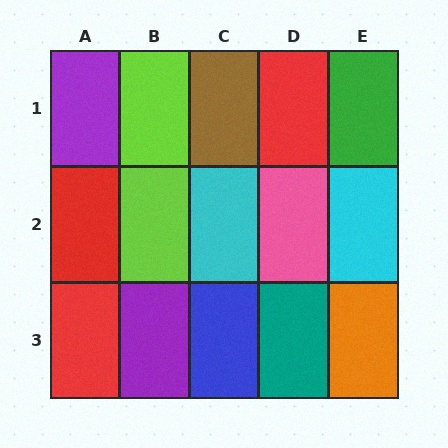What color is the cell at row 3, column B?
Purple.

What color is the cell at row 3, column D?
Teal.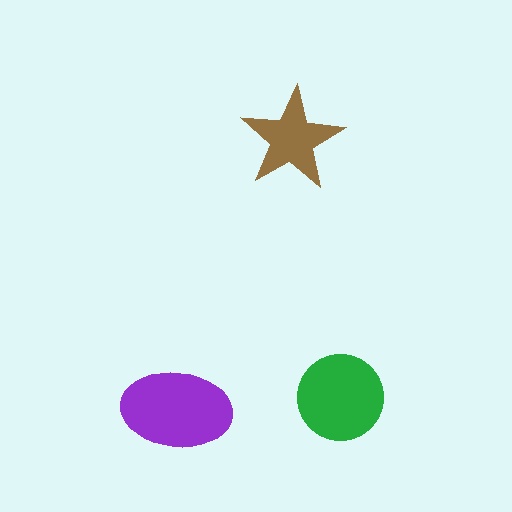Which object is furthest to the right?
The green circle is rightmost.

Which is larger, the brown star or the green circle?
The green circle.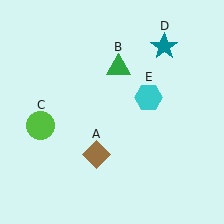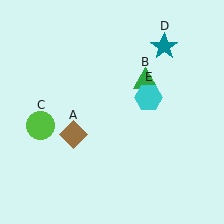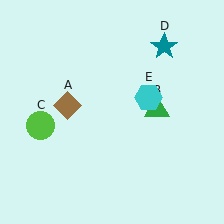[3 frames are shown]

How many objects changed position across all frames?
2 objects changed position: brown diamond (object A), green triangle (object B).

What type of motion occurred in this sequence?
The brown diamond (object A), green triangle (object B) rotated clockwise around the center of the scene.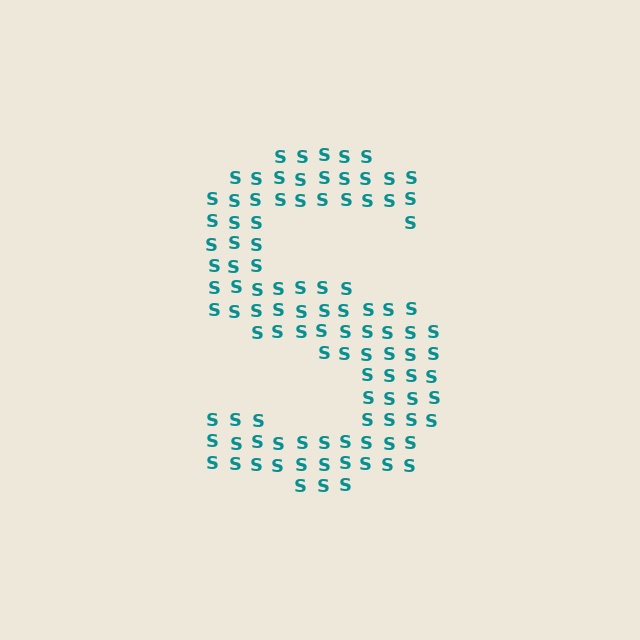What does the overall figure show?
The overall figure shows the letter S.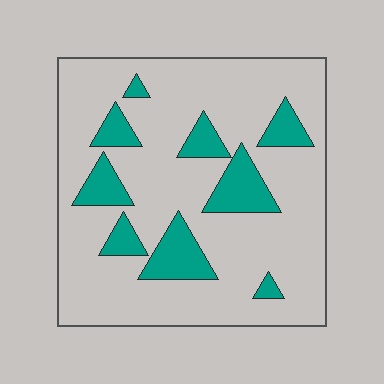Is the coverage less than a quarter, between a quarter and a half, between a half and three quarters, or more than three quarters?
Less than a quarter.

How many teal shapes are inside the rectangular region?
9.